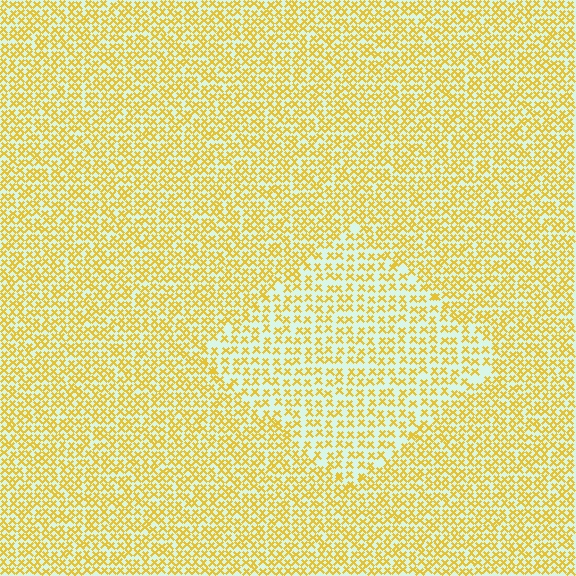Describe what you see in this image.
The image contains small yellow elements arranged at two different densities. A diamond-shaped region is visible where the elements are less densely packed than the surrounding area.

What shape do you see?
I see a diamond.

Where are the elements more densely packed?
The elements are more densely packed outside the diamond boundary.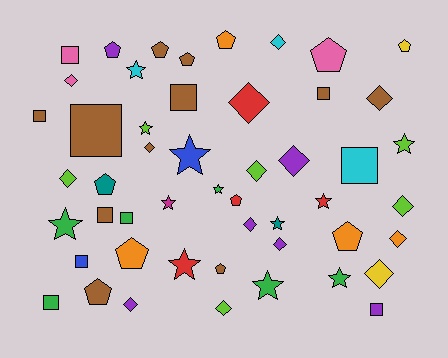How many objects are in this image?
There are 50 objects.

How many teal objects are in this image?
There are 2 teal objects.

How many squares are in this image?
There are 11 squares.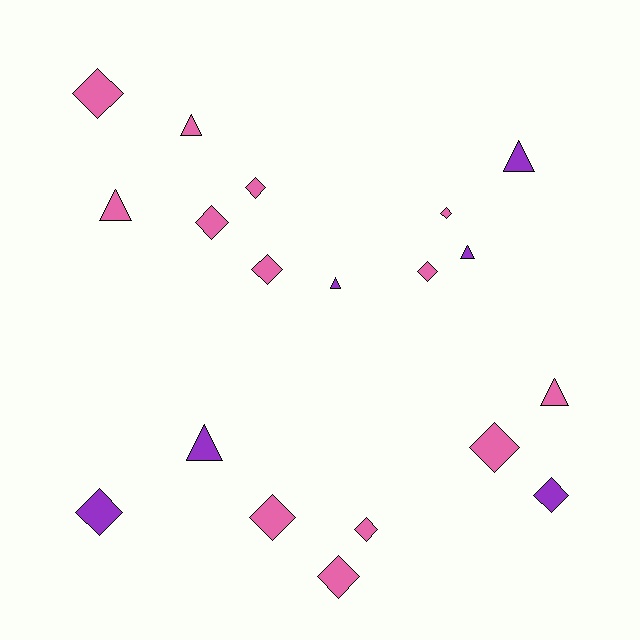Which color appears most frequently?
Pink, with 13 objects.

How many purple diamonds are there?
There are 2 purple diamonds.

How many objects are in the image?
There are 19 objects.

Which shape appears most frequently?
Diamond, with 12 objects.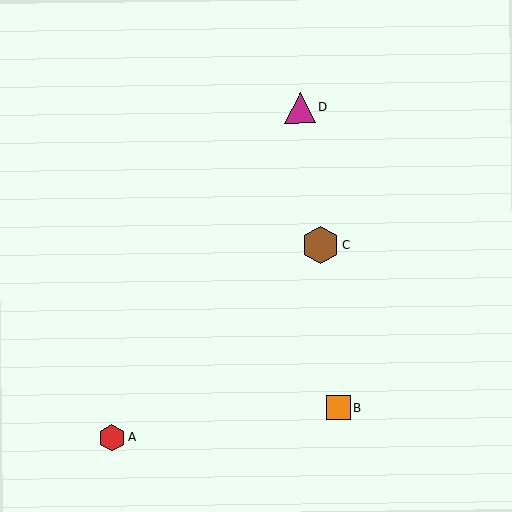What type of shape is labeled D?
Shape D is a magenta triangle.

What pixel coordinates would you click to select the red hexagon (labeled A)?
Click at (112, 437) to select the red hexagon A.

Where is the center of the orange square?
The center of the orange square is at (338, 408).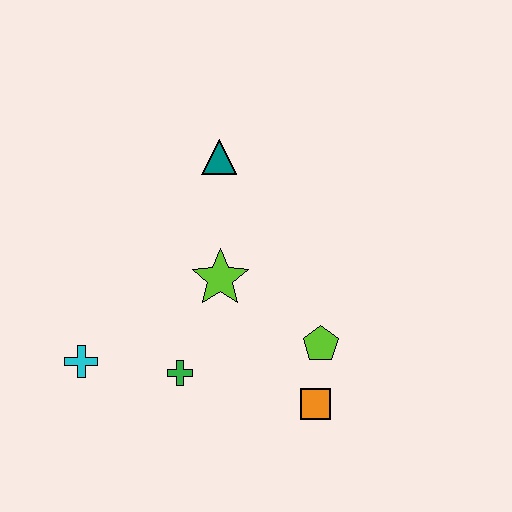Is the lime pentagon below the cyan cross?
No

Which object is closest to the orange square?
The lime pentagon is closest to the orange square.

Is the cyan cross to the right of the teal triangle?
No